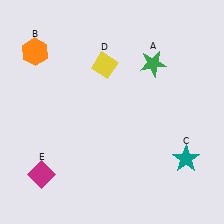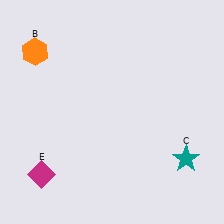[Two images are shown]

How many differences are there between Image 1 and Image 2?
There are 2 differences between the two images.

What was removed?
The green star (A), the yellow diamond (D) were removed in Image 2.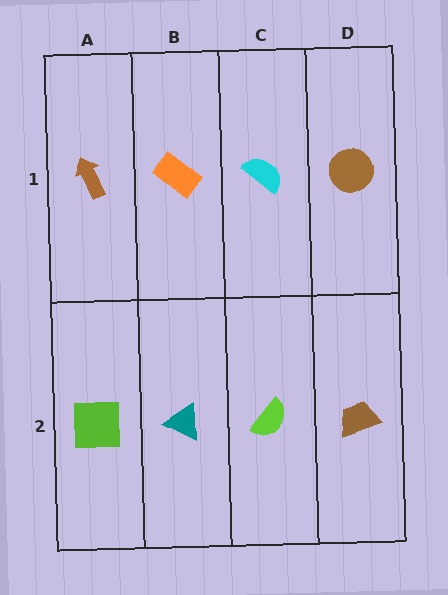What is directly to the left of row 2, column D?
A lime semicircle.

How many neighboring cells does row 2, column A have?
2.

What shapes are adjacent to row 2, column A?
A brown arrow (row 1, column A), a teal triangle (row 2, column B).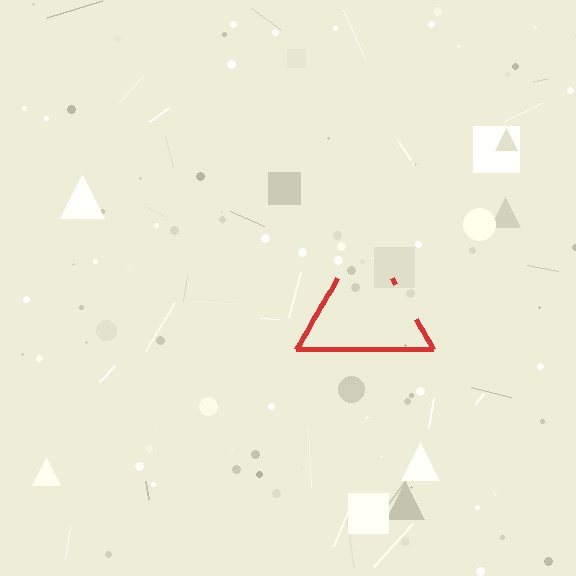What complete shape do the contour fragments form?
The contour fragments form a triangle.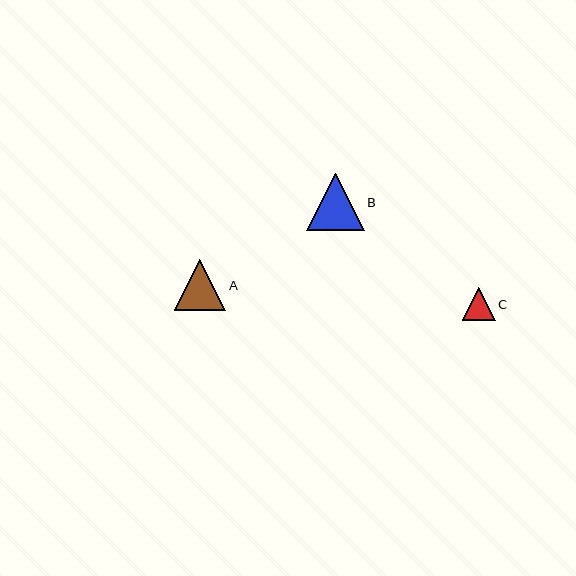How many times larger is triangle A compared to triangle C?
Triangle A is approximately 1.6 times the size of triangle C.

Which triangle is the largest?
Triangle B is the largest with a size of approximately 58 pixels.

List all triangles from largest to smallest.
From largest to smallest: B, A, C.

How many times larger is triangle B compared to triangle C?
Triangle B is approximately 1.8 times the size of triangle C.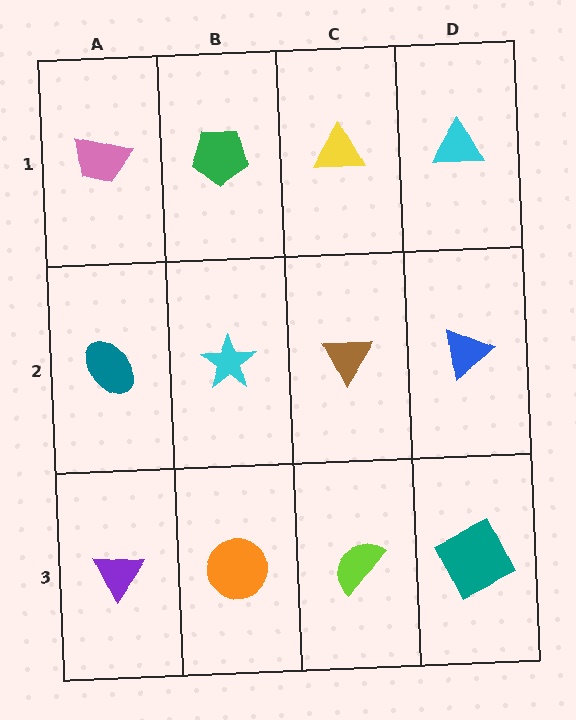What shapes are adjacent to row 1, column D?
A blue triangle (row 2, column D), a yellow triangle (row 1, column C).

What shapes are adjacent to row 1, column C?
A brown triangle (row 2, column C), a green pentagon (row 1, column B), a cyan triangle (row 1, column D).